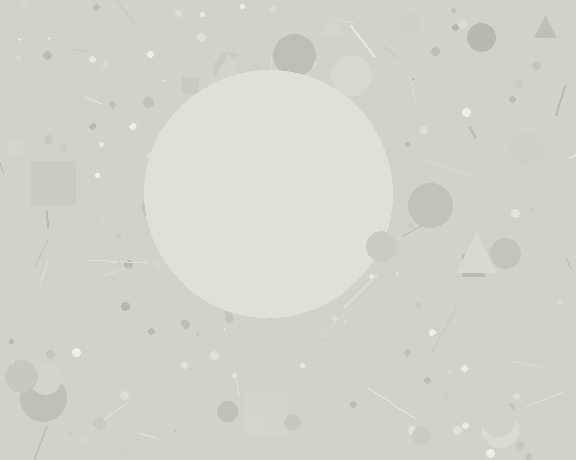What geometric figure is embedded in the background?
A circle is embedded in the background.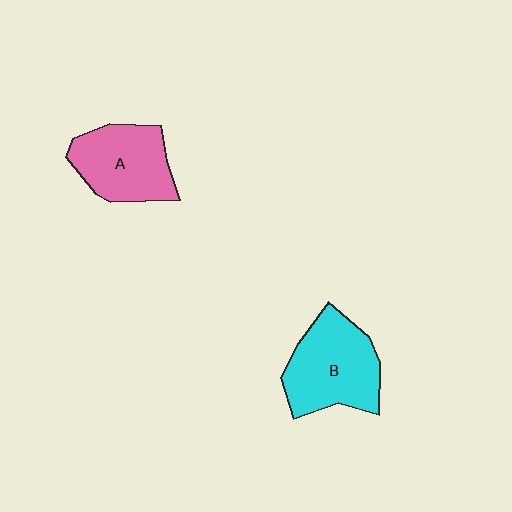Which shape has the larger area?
Shape B (cyan).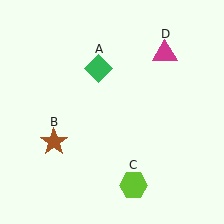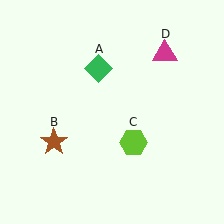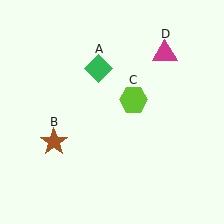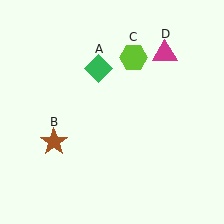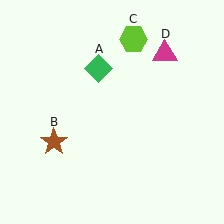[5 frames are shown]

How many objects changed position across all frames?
1 object changed position: lime hexagon (object C).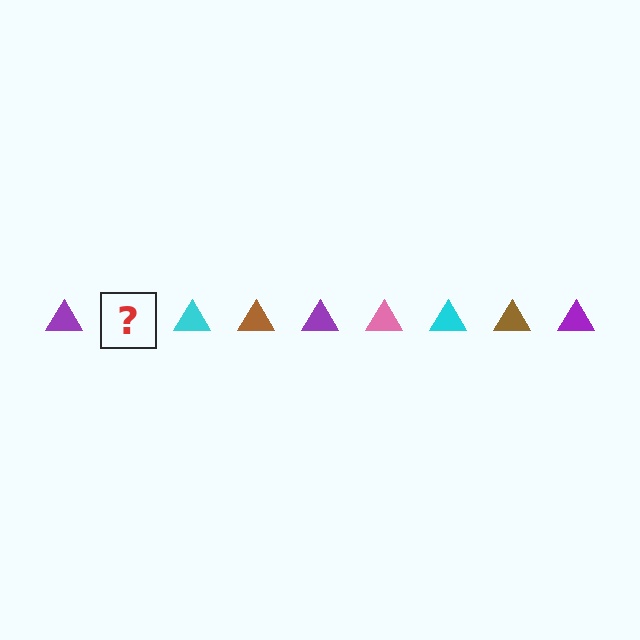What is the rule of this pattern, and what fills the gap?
The rule is that the pattern cycles through purple, pink, cyan, brown triangles. The gap should be filled with a pink triangle.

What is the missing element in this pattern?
The missing element is a pink triangle.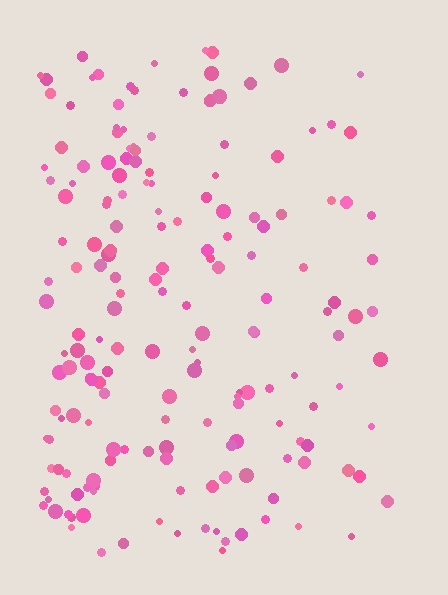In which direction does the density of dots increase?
From right to left, with the left side densest.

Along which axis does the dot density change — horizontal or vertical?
Horizontal.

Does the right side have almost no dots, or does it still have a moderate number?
Still a moderate number, just noticeably fewer than the left.